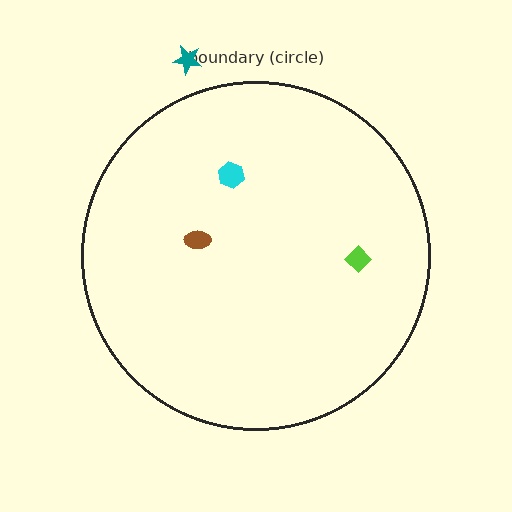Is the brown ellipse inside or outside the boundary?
Inside.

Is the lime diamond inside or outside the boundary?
Inside.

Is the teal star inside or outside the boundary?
Outside.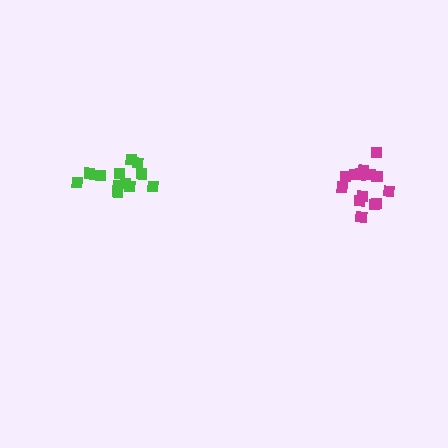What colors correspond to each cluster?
The clusters are colored: green, magenta.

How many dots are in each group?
Group 1: 12 dots, Group 2: 14 dots (26 total).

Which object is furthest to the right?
The magenta cluster is rightmost.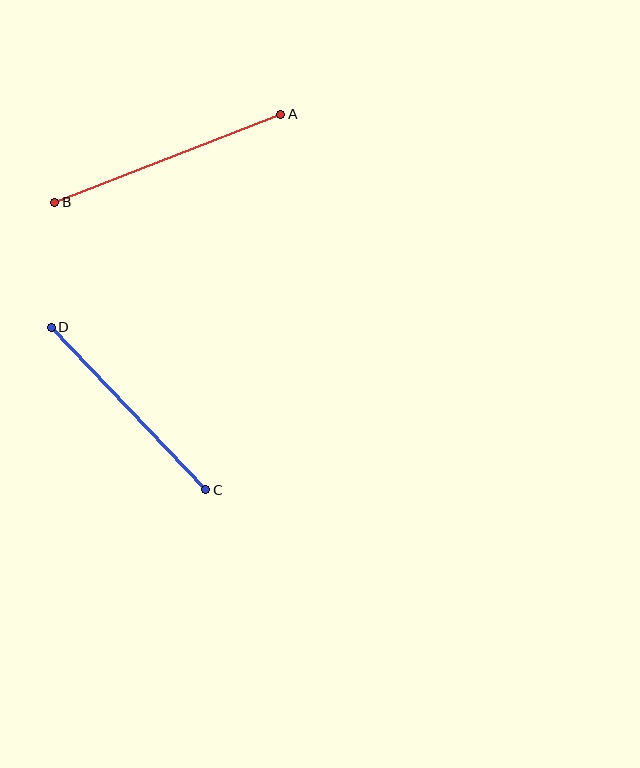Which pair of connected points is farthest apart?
Points A and B are farthest apart.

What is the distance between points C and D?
The distance is approximately 224 pixels.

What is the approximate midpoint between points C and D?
The midpoint is at approximately (128, 408) pixels.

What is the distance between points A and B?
The distance is approximately 242 pixels.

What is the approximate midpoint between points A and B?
The midpoint is at approximately (168, 158) pixels.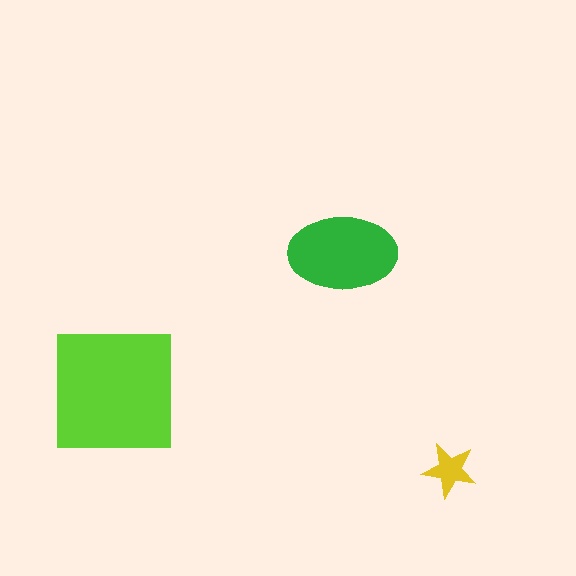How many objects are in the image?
There are 3 objects in the image.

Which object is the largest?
The lime square.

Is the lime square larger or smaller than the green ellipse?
Larger.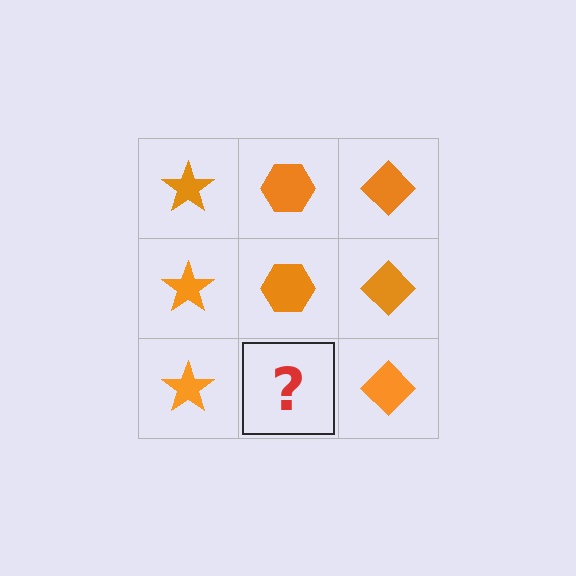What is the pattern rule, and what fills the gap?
The rule is that each column has a consistent shape. The gap should be filled with an orange hexagon.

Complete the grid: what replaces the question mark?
The question mark should be replaced with an orange hexagon.